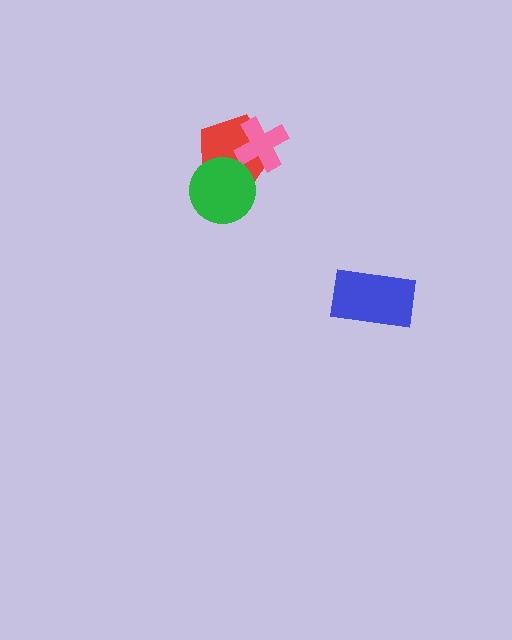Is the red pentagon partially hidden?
Yes, it is partially covered by another shape.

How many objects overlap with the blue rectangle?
0 objects overlap with the blue rectangle.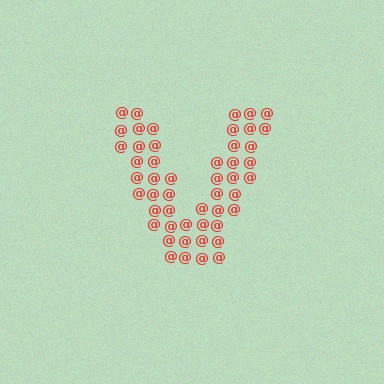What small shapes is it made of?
It is made of small at signs.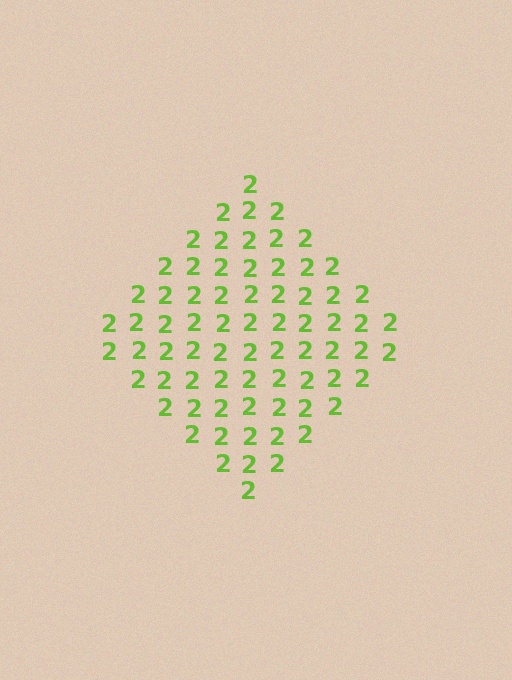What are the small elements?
The small elements are digit 2's.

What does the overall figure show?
The overall figure shows a diamond.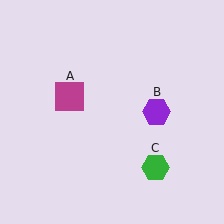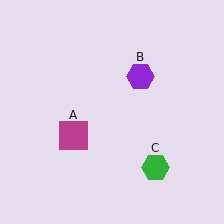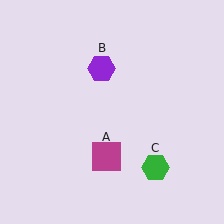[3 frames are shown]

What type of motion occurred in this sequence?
The magenta square (object A), purple hexagon (object B) rotated counterclockwise around the center of the scene.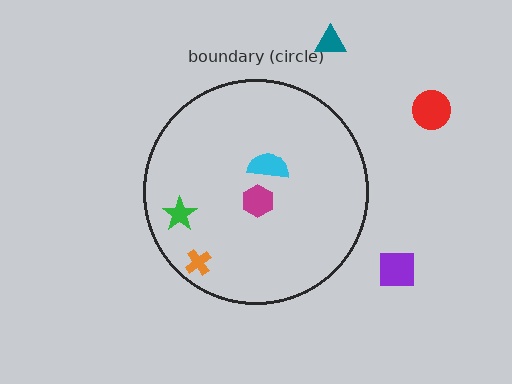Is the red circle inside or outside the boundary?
Outside.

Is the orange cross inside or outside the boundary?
Inside.